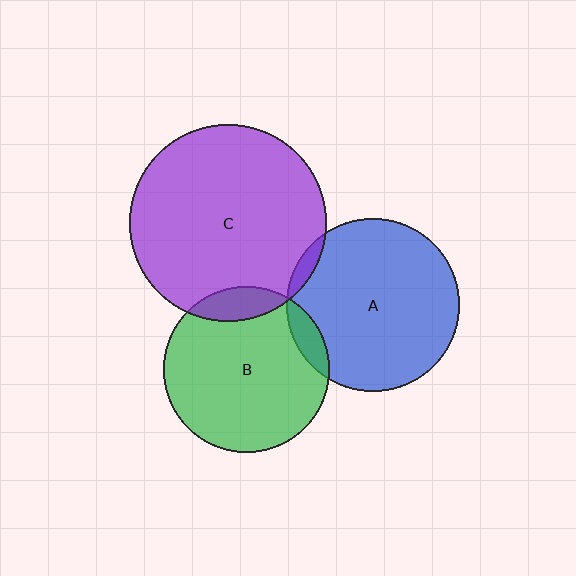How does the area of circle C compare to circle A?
Approximately 1.3 times.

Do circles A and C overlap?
Yes.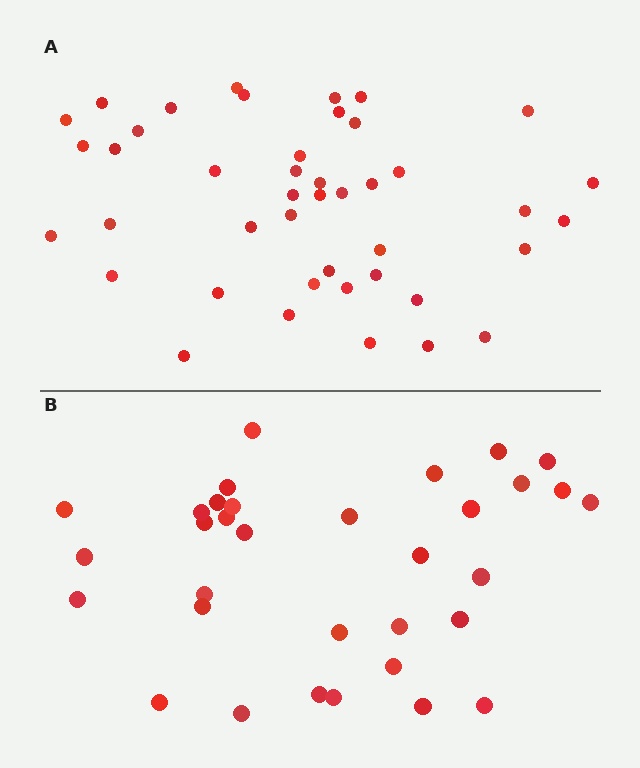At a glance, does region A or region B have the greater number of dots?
Region A (the top region) has more dots.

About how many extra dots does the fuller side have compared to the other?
Region A has roughly 10 or so more dots than region B.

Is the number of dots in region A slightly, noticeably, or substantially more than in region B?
Region A has noticeably more, but not dramatically so. The ratio is roughly 1.3 to 1.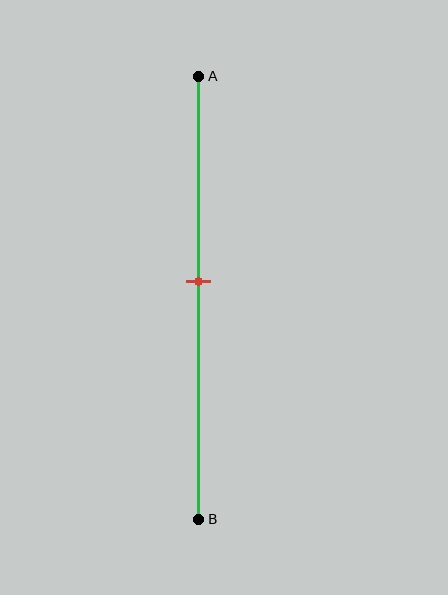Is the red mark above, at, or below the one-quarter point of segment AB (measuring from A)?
The red mark is below the one-quarter point of segment AB.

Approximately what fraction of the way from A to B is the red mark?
The red mark is approximately 45% of the way from A to B.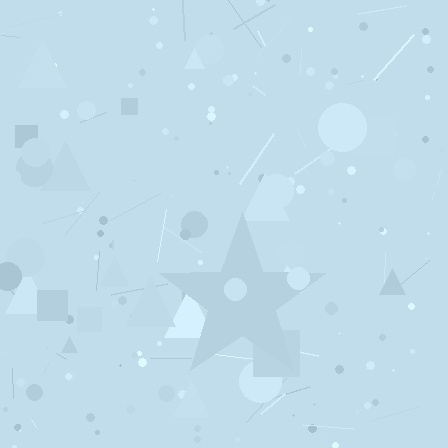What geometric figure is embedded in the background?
A star is embedded in the background.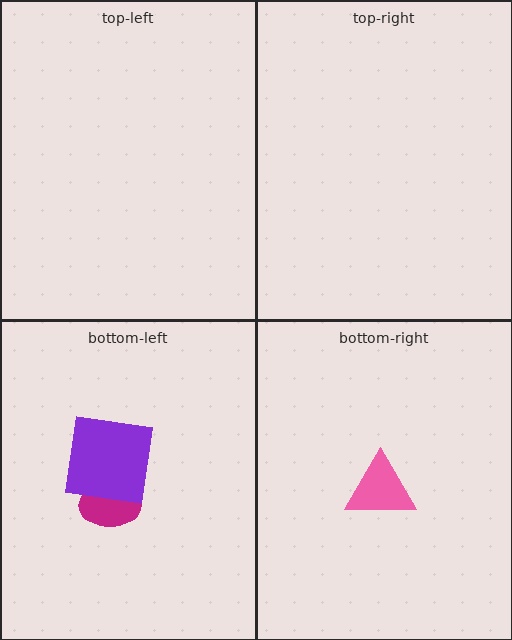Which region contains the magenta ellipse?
The bottom-left region.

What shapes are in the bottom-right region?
The pink triangle.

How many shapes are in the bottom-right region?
1.